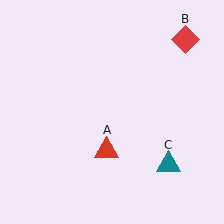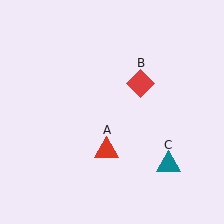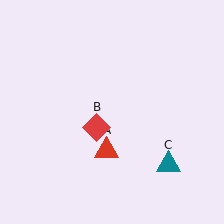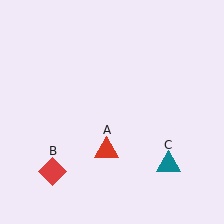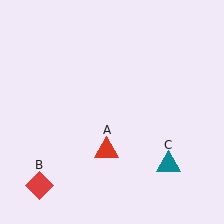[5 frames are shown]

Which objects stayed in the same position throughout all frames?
Red triangle (object A) and teal triangle (object C) remained stationary.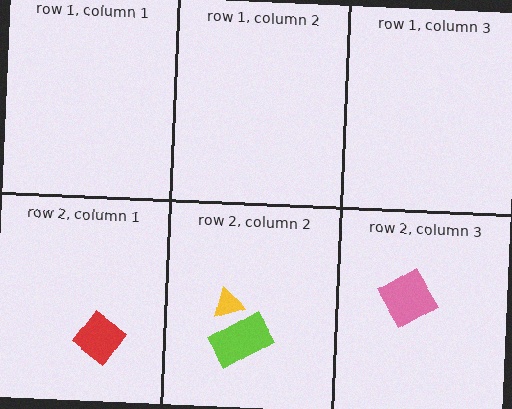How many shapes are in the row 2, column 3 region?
1.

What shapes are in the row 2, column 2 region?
The lime rectangle, the yellow triangle.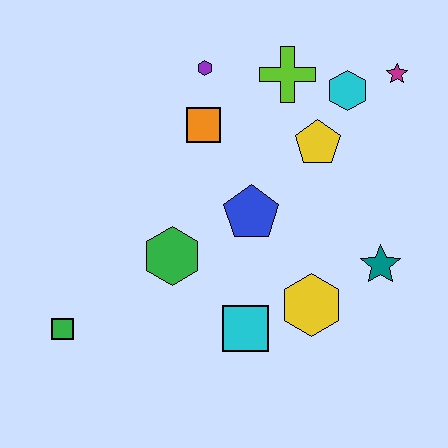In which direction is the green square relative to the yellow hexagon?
The green square is to the left of the yellow hexagon.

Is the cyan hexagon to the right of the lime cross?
Yes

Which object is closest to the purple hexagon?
The orange square is closest to the purple hexagon.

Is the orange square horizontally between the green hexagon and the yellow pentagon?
Yes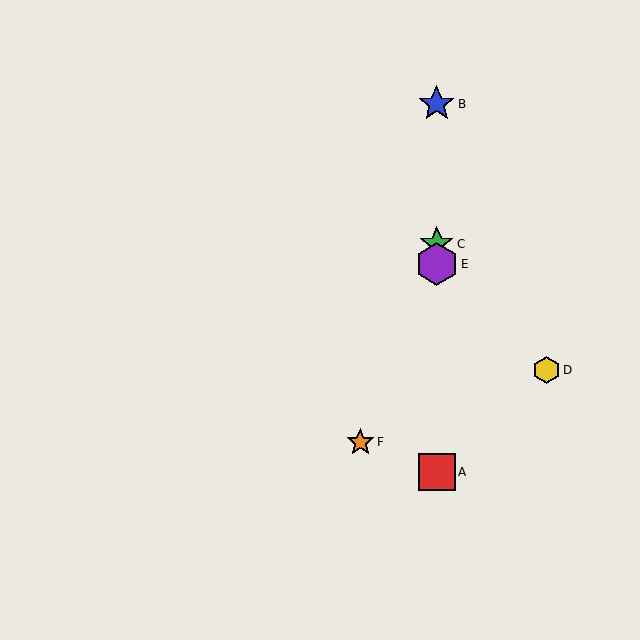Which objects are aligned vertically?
Objects A, B, C, E are aligned vertically.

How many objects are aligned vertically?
4 objects (A, B, C, E) are aligned vertically.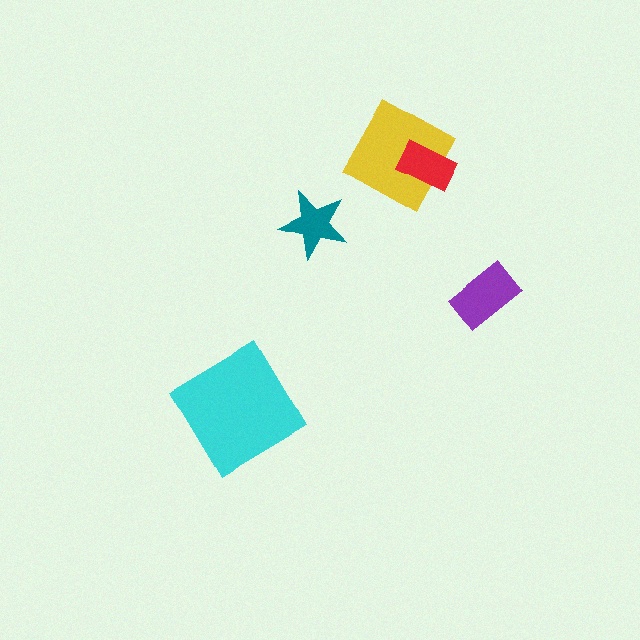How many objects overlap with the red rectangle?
1 object overlaps with the red rectangle.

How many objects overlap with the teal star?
0 objects overlap with the teal star.